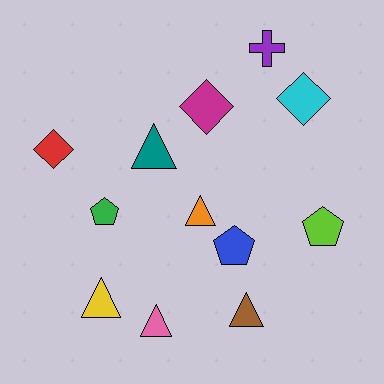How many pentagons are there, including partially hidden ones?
There are 3 pentagons.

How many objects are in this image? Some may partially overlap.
There are 12 objects.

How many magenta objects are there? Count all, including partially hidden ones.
There is 1 magenta object.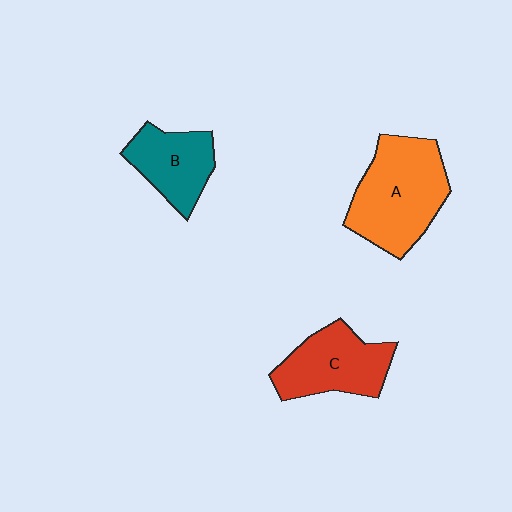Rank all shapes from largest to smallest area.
From largest to smallest: A (orange), C (red), B (teal).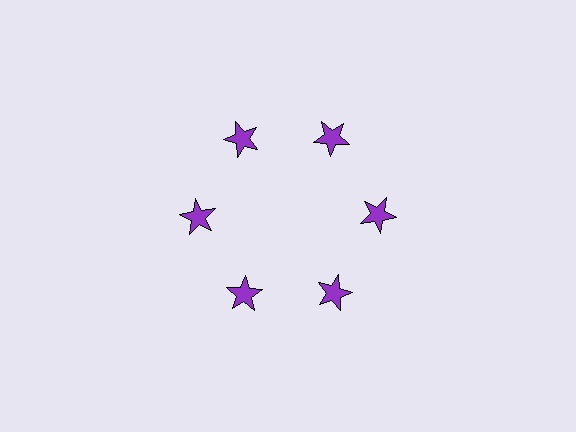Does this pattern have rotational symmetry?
Yes, this pattern has 6-fold rotational symmetry. It looks the same after rotating 60 degrees around the center.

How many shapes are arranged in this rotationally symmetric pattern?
There are 6 shapes, arranged in 6 groups of 1.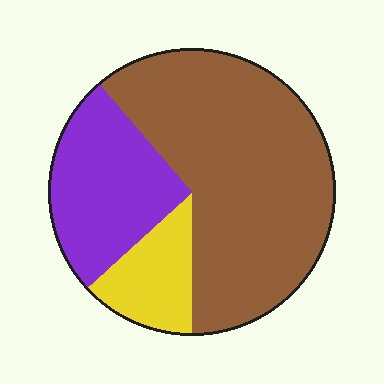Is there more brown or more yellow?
Brown.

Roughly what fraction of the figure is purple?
Purple covers roughly 25% of the figure.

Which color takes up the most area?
Brown, at roughly 60%.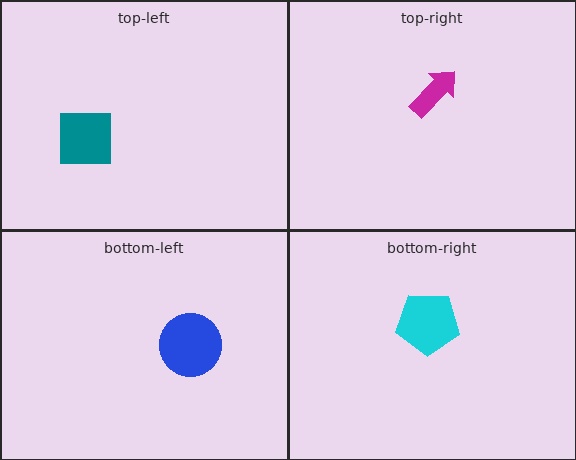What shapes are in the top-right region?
The magenta arrow.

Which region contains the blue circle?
The bottom-left region.